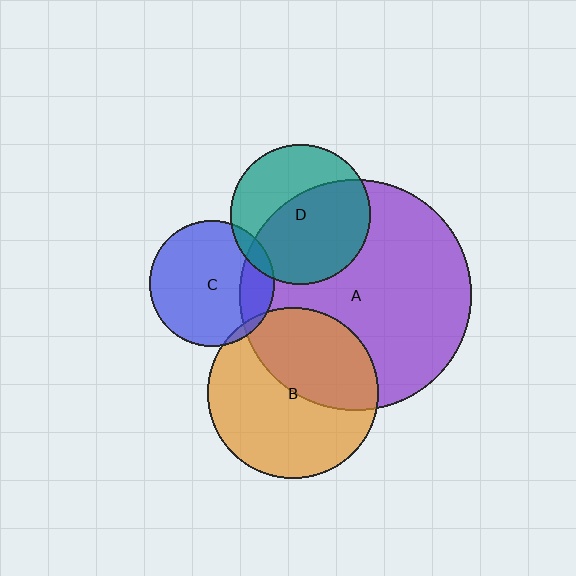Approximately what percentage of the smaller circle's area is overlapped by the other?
Approximately 40%.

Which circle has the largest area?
Circle A (purple).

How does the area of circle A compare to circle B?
Approximately 1.8 times.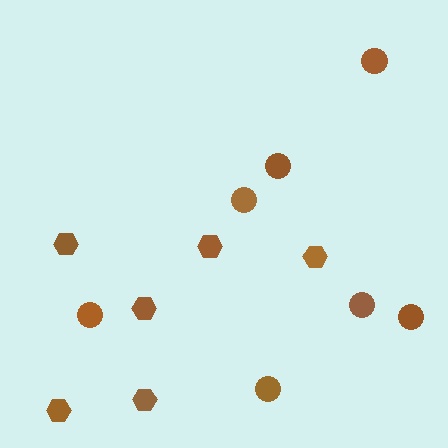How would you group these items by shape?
There are 2 groups: one group of circles (7) and one group of hexagons (6).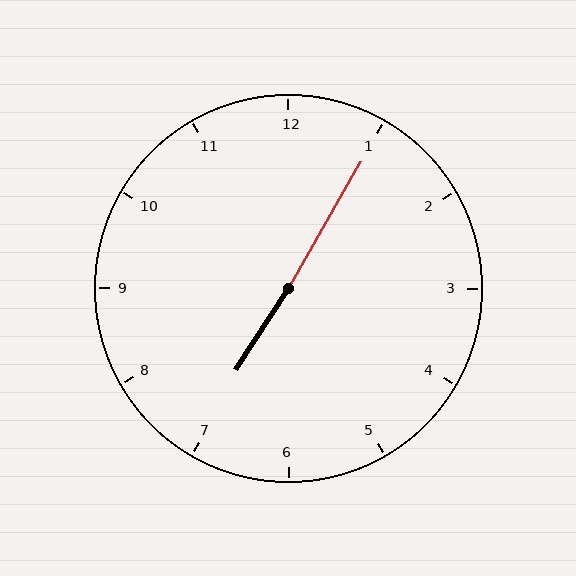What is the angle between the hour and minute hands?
Approximately 178 degrees.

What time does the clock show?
7:05.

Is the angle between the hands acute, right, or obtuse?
It is obtuse.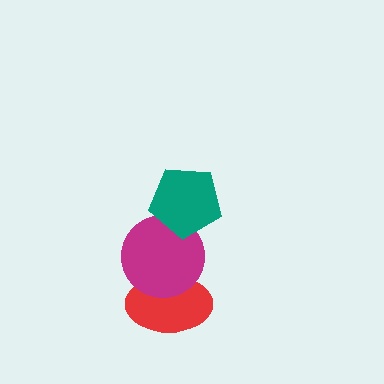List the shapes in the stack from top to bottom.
From top to bottom: the teal pentagon, the magenta circle, the red ellipse.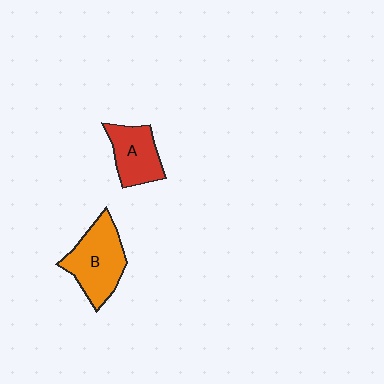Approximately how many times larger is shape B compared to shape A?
Approximately 1.4 times.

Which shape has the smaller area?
Shape A (red).